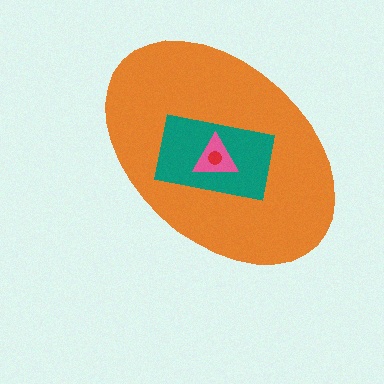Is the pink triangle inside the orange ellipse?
Yes.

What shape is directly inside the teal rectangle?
The pink triangle.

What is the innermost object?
The red circle.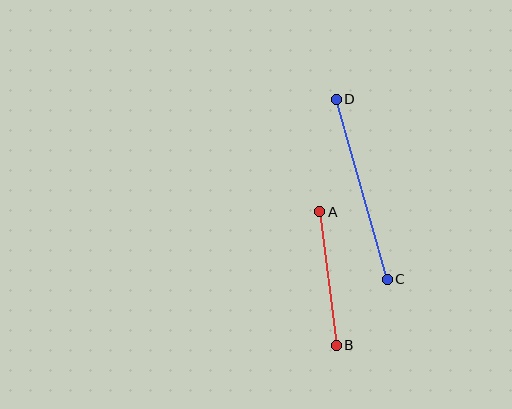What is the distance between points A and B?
The distance is approximately 134 pixels.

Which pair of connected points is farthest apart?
Points C and D are farthest apart.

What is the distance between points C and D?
The distance is approximately 187 pixels.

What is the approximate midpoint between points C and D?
The midpoint is at approximately (362, 189) pixels.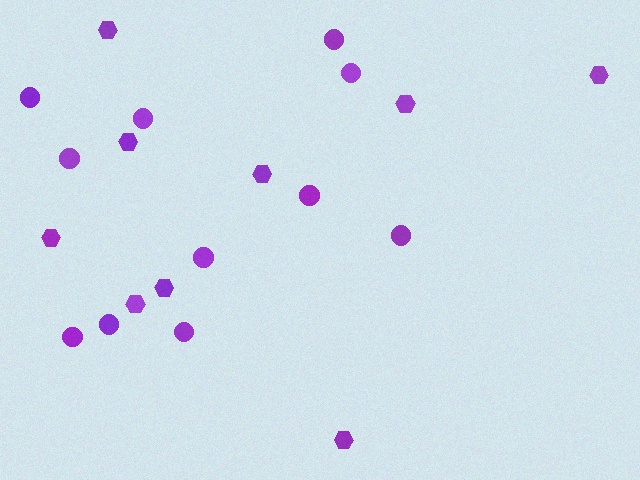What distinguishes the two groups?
There are 2 groups: one group of circles (11) and one group of hexagons (9).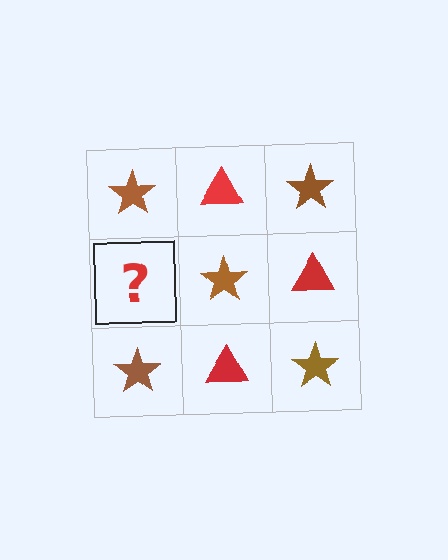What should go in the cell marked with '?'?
The missing cell should contain a red triangle.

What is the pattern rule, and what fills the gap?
The rule is that it alternates brown star and red triangle in a checkerboard pattern. The gap should be filled with a red triangle.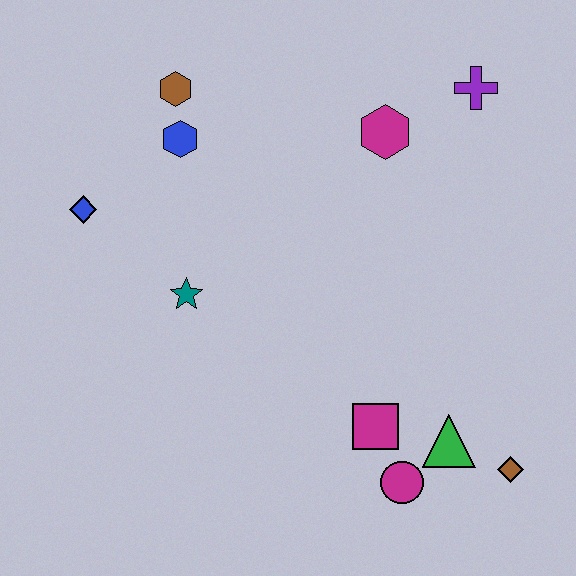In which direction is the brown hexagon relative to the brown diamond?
The brown hexagon is above the brown diamond.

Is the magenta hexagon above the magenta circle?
Yes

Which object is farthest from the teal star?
The brown diamond is farthest from the teal star.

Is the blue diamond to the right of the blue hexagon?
No